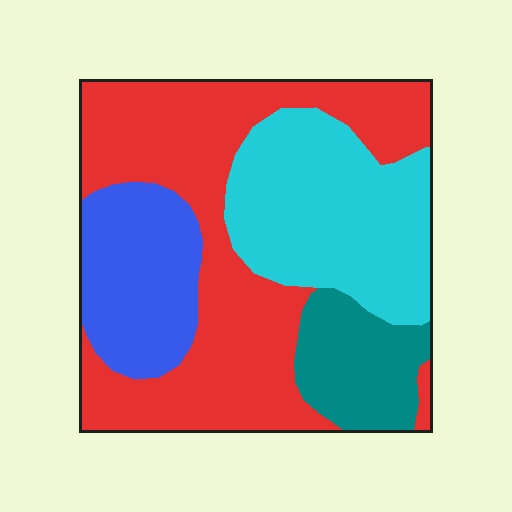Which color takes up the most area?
Red, at roughly 45%.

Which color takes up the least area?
Teal, at roughly 10%.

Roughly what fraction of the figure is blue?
Blue takes up less than a quarter of the figure.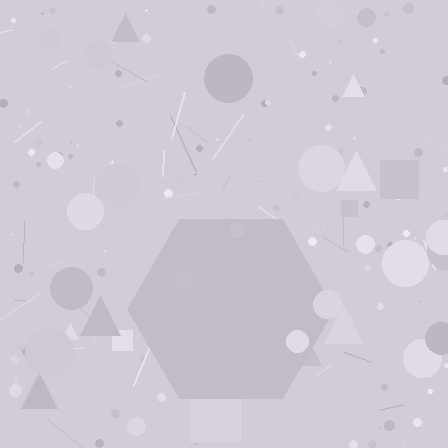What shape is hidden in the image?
A hexagon is hidden in the image.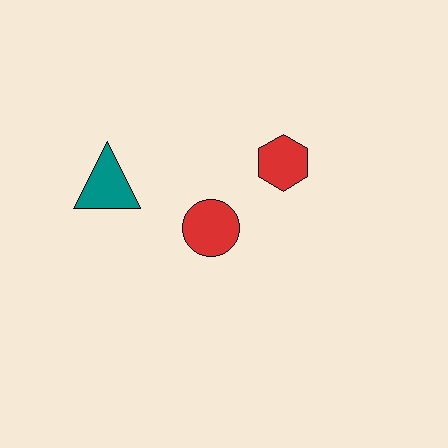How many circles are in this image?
There is 1 circle.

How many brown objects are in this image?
There are no brown objects.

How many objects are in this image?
There are 3 objects.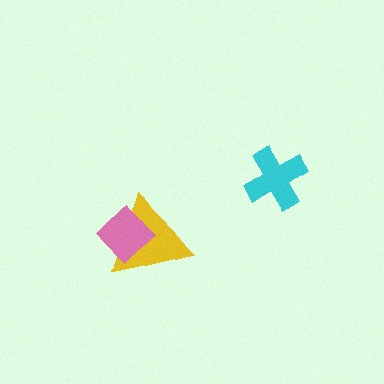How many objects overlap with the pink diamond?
1 object overlaps with the pink diamond.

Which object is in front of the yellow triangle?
The pink diamond is in front of the yellow triangle.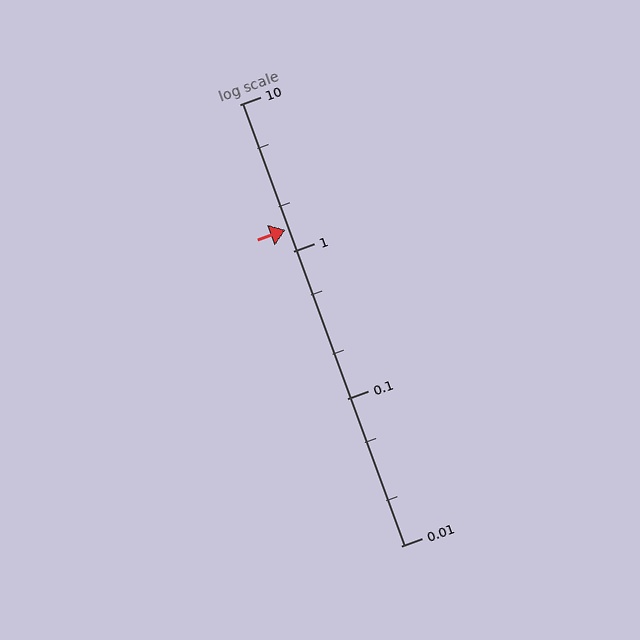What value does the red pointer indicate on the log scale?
The pointer indicates approximately 1.4.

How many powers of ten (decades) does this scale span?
The scale spans 3 decades, from 0.01 to 10.